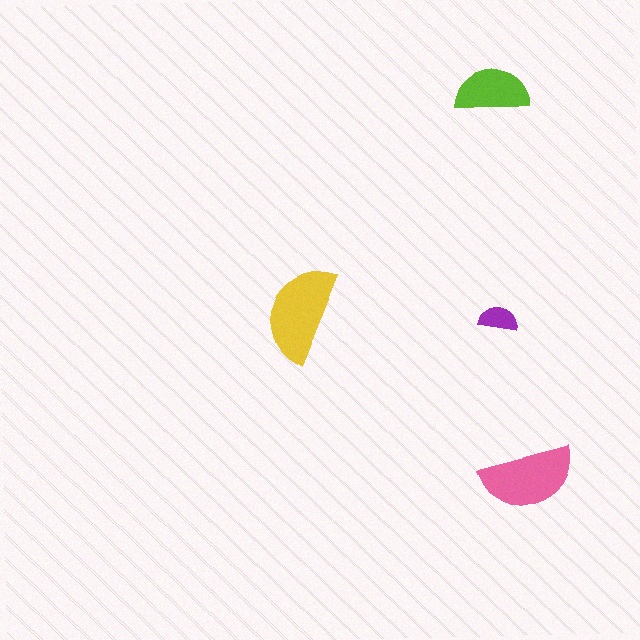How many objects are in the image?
There are 4 objects in the image.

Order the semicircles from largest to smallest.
the yellow one, the pink one, the lime one, the purple one.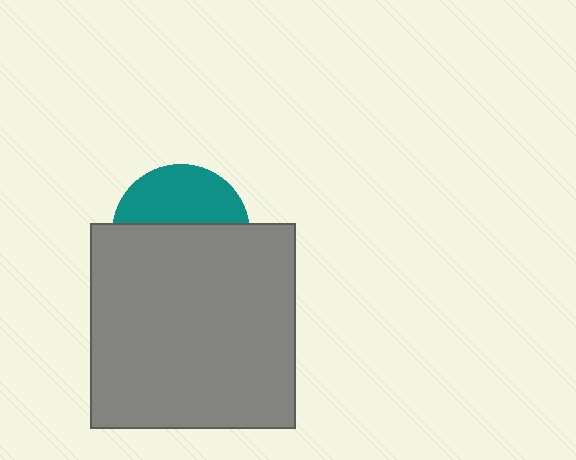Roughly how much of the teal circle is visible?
A small part of it is visible (roughly 41%).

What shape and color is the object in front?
The object in front is a gray square.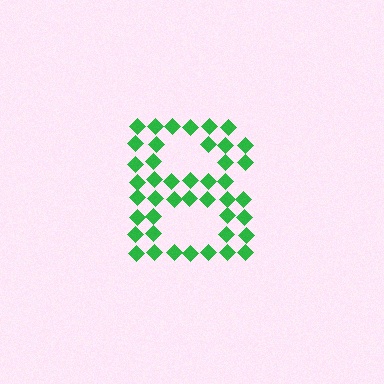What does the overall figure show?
The overall figure shows the letter B.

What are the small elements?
The small elements are diamonds.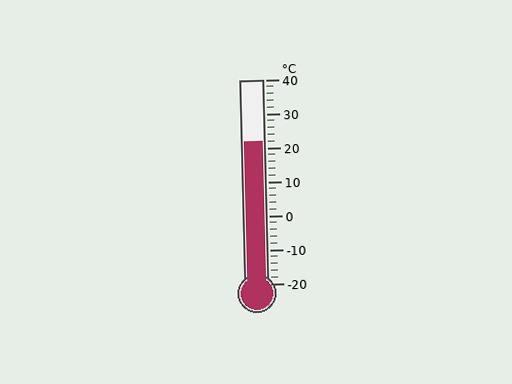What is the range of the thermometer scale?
The thermometer scale ranges from -20°C to 40°C.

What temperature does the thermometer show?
The thermometer shows approximately 22°C.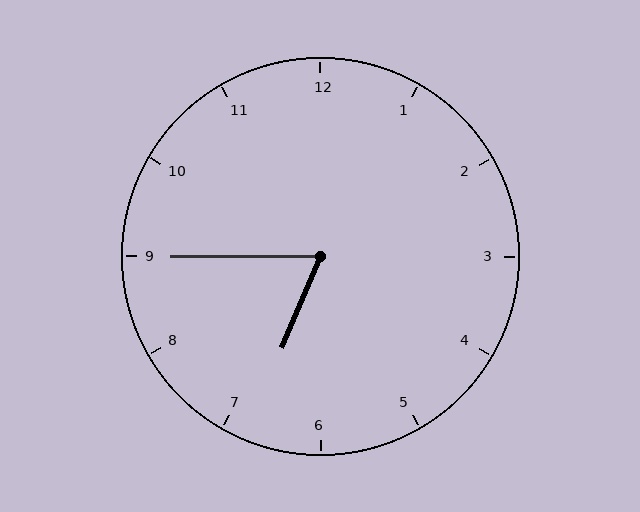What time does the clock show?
6:45.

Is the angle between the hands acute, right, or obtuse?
It is acute.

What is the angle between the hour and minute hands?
Approximately 68 degrees.